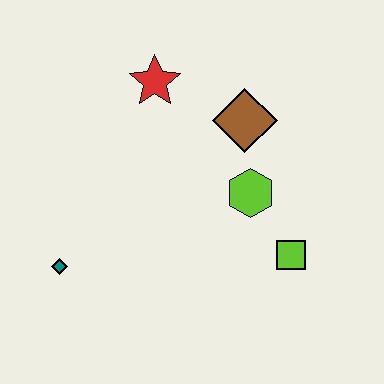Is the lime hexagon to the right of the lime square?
No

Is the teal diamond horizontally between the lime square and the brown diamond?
No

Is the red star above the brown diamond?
Yes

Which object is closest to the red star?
The brown diamond is closest to the red star.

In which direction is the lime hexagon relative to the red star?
The lime hexagon is below the red star.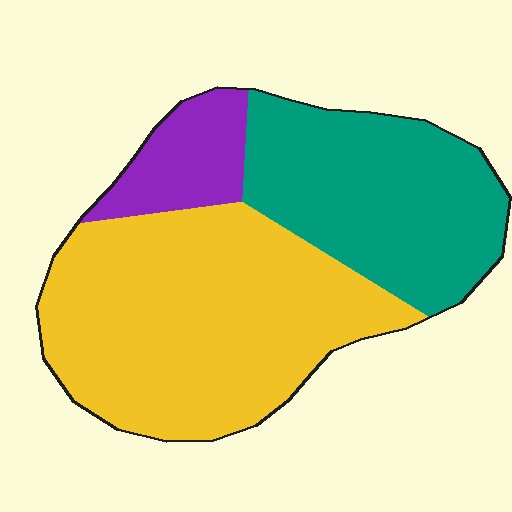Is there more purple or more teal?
Teal.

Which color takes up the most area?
Yellow, at roughly 55%.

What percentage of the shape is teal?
Teal covers around 35% of the shape.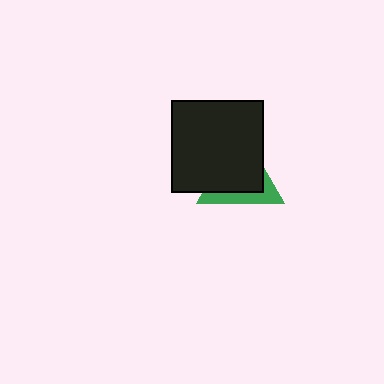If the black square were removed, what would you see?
You would see the complete green triangle.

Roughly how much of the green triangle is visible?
A small part of it is visible (roughly 30%).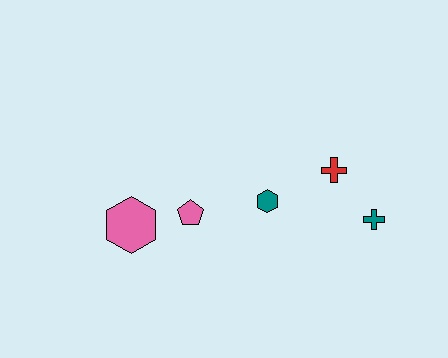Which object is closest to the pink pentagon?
The pink hexagon is closest to the pink pentagon.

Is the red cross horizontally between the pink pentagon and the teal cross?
Yes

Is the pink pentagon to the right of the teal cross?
No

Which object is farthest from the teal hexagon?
The pink hexagon is farthest from the teal hexagon.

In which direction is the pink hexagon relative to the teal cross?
The pink hexagon is to the left of the teal cross.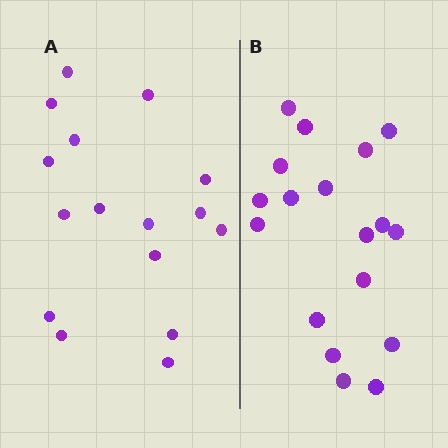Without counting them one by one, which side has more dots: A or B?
Region B (the right region) has more dots.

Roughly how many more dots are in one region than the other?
Region B has just a few more — roughly 2 or 3 more dots than region A.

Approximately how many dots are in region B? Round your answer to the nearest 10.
About 20 dots. (The exact count is 18, which rounds to 20.)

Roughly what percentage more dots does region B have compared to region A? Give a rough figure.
About 10% more.